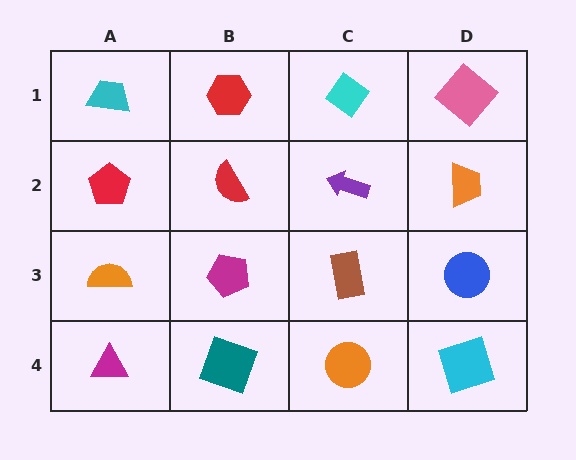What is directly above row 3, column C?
A purple arrow.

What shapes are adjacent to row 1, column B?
A red semicircle (row 2, column B), a cyan trapezoid (row 1, column A), a cyan diamond (row 1, column C).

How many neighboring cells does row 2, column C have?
4.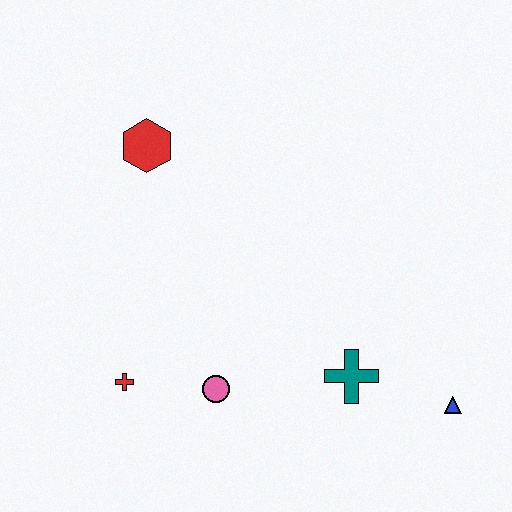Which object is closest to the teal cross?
The blue triangle is closest to the teal cross.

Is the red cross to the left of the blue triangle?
Yes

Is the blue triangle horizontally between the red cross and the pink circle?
No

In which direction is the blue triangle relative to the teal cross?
The blue triangle is to the right of the teal cross.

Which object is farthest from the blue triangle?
The red hexagon is farthest from the blue triangle.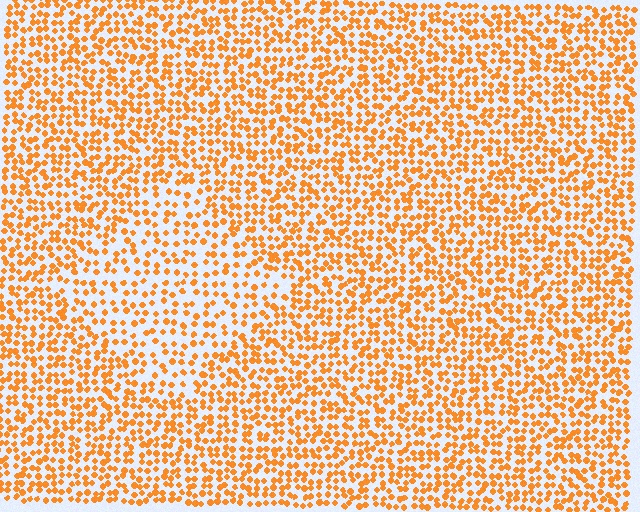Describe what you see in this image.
The image contains small orange elements arranged at two different densities. A diamond-shaped region is visible where the elements are less densely packed than the surrounding area.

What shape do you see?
I see a diamond.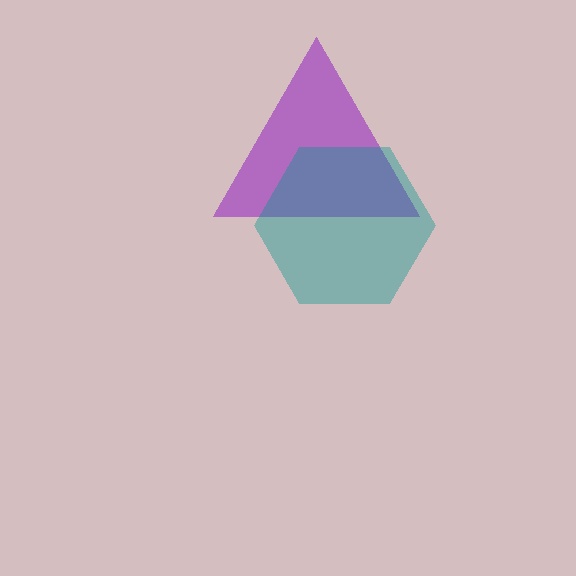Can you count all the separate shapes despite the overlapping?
Yes, there are 2 separate shapes.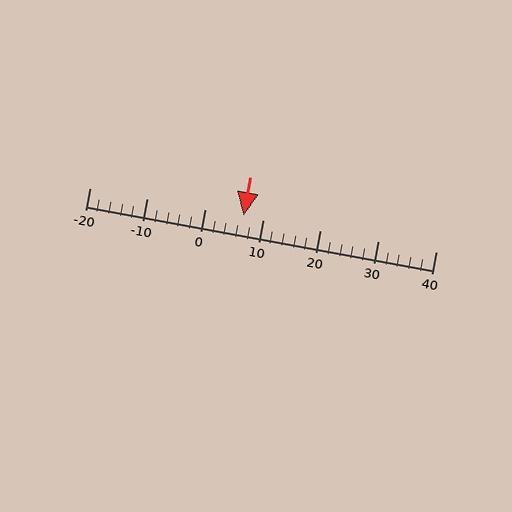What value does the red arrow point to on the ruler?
The red arrow points to approximately 7.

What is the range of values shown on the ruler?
The ruler shows values from -20 to 40.